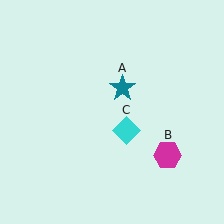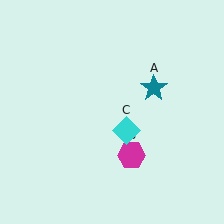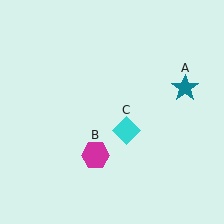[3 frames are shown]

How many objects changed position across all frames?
2 objects changed position: teal star (object A), magenta hexagon (object B).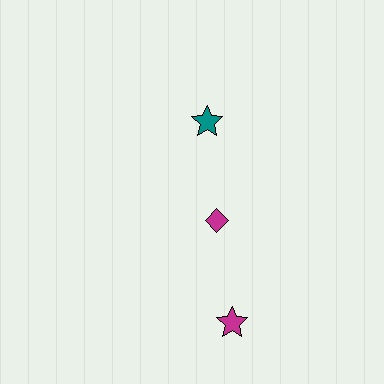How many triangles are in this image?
There are no triangles.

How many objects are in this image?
There are 3 objects.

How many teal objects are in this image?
There is 1 teal object.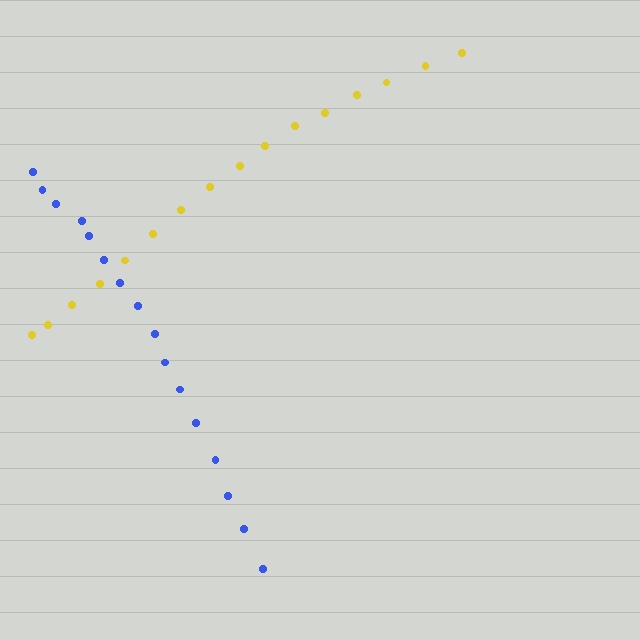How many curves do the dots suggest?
There are 2 distinct paths.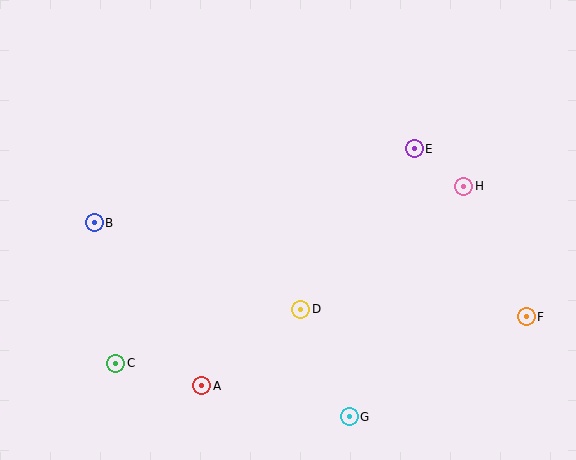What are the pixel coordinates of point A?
Point A is at (202, 386).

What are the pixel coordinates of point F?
Point F is at (526, 317).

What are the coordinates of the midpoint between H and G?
The midpoint between H and G is at (407, 301).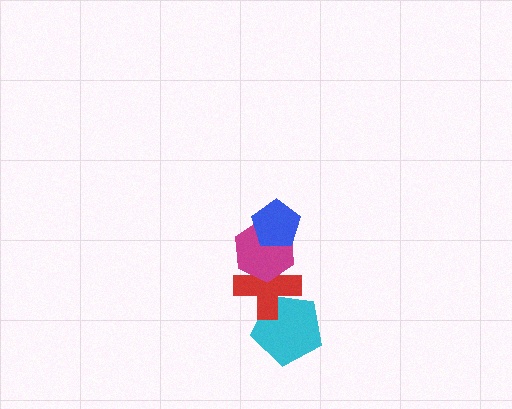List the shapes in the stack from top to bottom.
From top to bottom: the blue pentagon, the magenta hexagon, the red cross, the cyan pentagon.